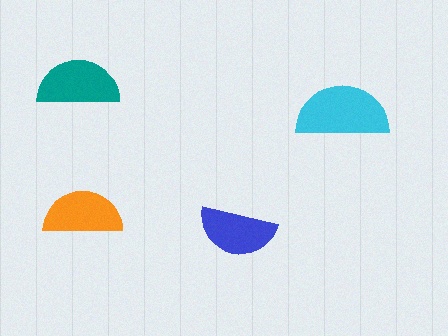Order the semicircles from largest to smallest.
the cyan one, the teal one, the orange one, the blue one.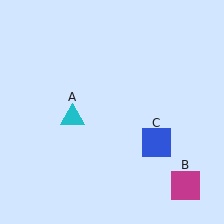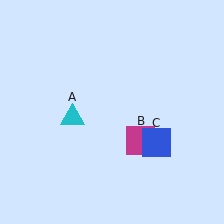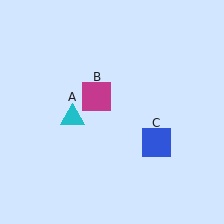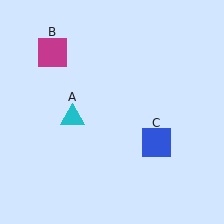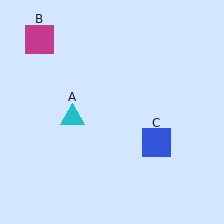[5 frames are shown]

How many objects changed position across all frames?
1 object changed position: magenta square (object B).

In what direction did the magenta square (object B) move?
The magenta square (object B) moved up and to the left.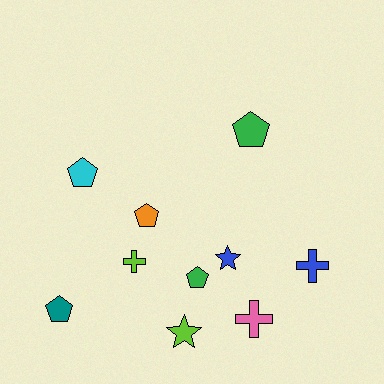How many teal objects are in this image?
There is 1 teal object.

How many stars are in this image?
There are 2 stars.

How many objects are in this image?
There are 10 objects.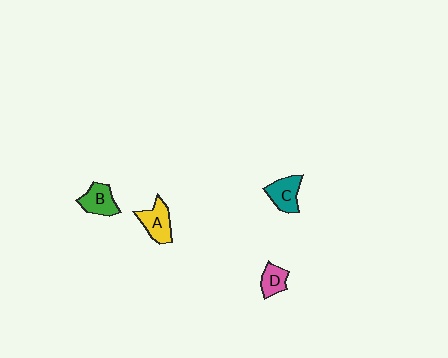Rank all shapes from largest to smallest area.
From largest to smallest: A (yellow), C (teal), B (green), D (pink).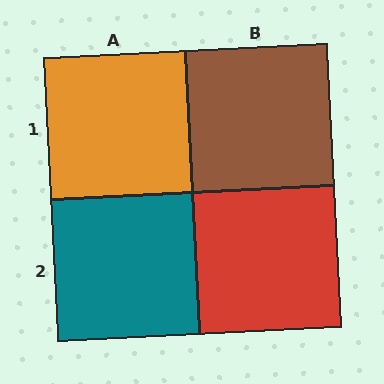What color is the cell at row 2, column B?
Red.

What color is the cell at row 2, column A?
Teal.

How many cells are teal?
1 cell is teal.